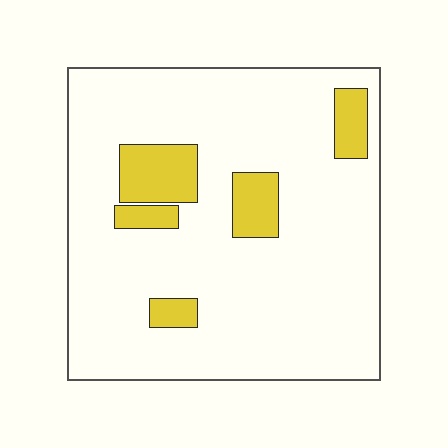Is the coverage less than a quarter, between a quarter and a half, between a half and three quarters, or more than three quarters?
Less than a quarter.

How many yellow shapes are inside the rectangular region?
5.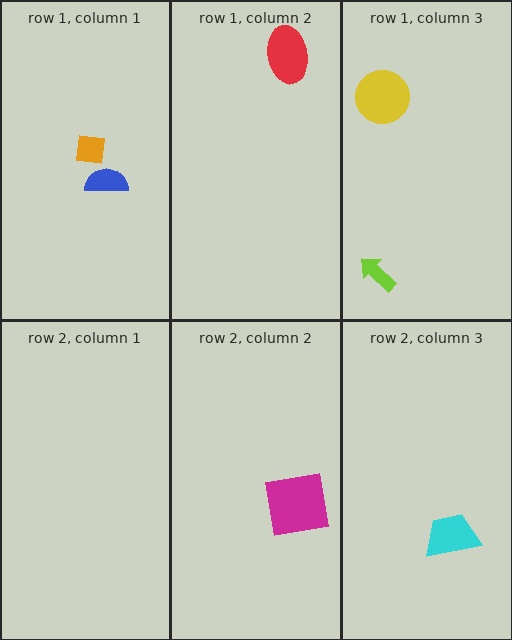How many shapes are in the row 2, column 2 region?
1.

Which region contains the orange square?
The row 1, column 1 region.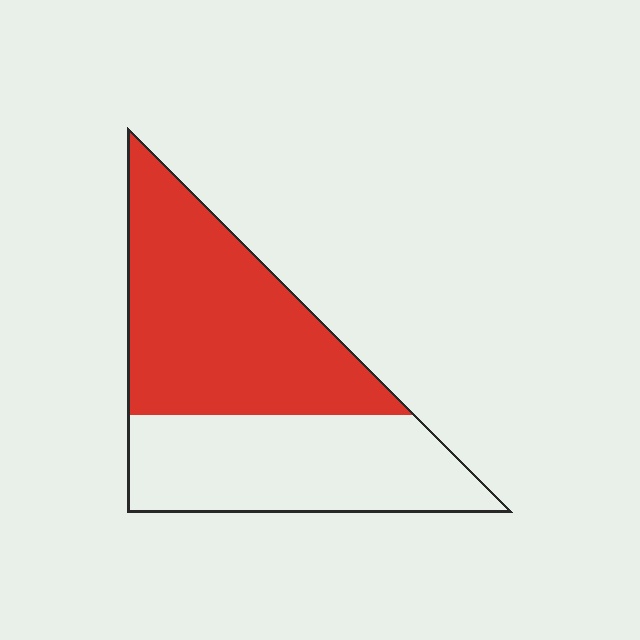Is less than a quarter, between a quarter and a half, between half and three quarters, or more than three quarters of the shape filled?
Between half and three quarters.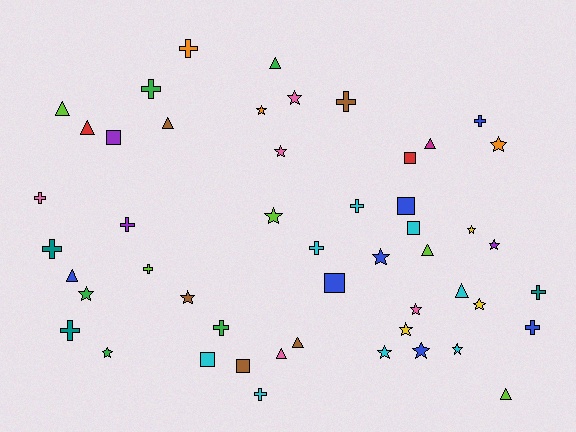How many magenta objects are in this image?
There is 1 magenta object.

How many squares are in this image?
There are 7 squares.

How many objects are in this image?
There are 50 objects.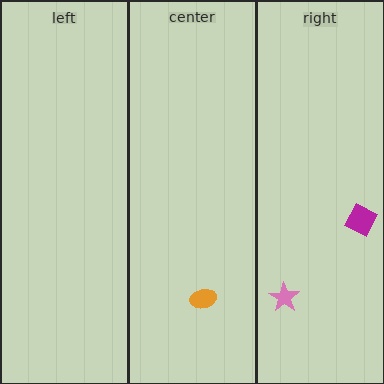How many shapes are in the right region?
2.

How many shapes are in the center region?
1.